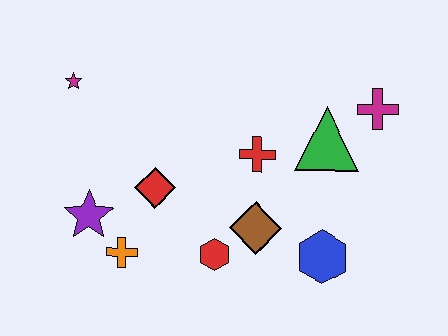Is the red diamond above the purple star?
Yes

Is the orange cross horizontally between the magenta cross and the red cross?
No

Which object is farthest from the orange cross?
The magenta cross is farthest from the orange cross.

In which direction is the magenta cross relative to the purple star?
The magenta cross is to the right of the purple star.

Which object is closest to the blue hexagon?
The brown diamond is closest to the blue hexagon.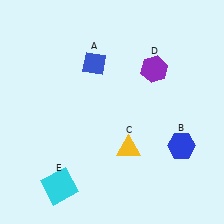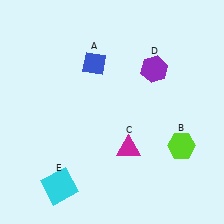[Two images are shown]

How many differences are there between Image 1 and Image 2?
There are 2 differences between the two images.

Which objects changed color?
B changed from blue to lime. C changed from yellow to magenta.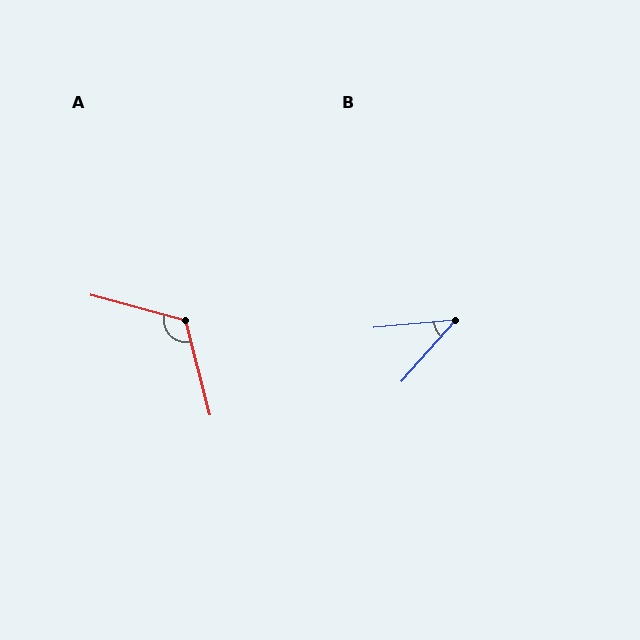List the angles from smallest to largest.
B (43°), A (119°).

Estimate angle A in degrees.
Approximately 119 degrees.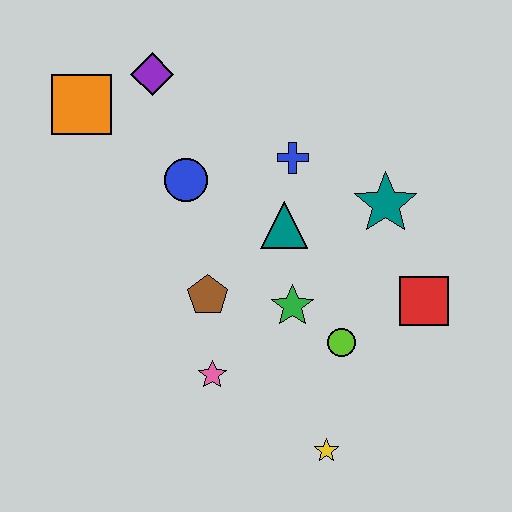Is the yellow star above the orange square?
No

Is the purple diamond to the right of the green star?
No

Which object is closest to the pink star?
The brown pentagon is closest to the pink star.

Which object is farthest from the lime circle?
The orange square is farthest from the lime circle.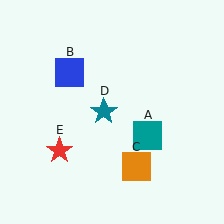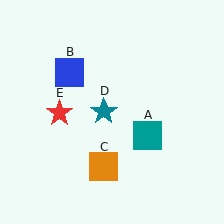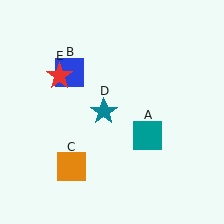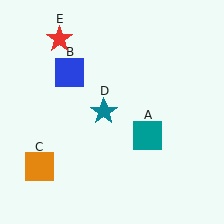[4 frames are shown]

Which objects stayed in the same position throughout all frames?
Teal square (object A) and blue square (object B) and teal star (object D) remained stationary.